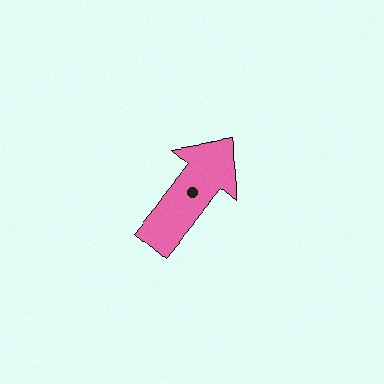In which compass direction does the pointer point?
Northeast.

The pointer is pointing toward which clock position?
Roughly 1 o'clock.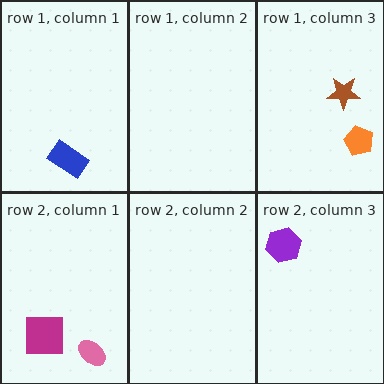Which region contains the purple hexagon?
The row 2, column 3 region.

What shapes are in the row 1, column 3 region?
The brown star, the orange pentagon.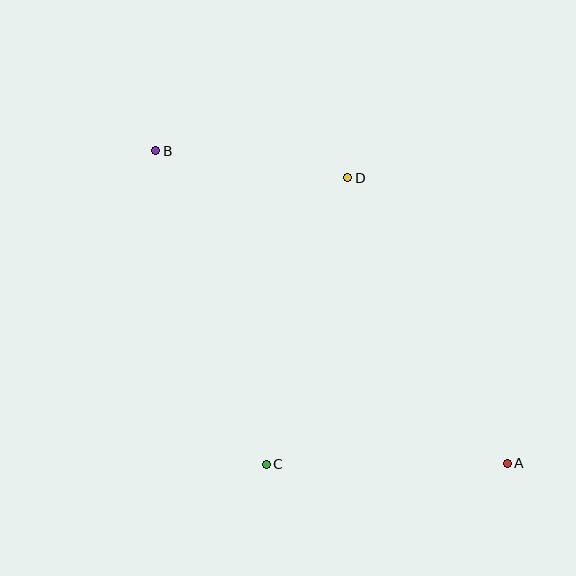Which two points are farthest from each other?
Points A and B are farthest from each other.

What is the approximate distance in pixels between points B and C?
The distance between B and C is approximately 332 pixels.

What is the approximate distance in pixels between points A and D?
The distance between A and D is approximately 327 pixels.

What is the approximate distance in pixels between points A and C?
The distance between A and C is approximately 241 pixels.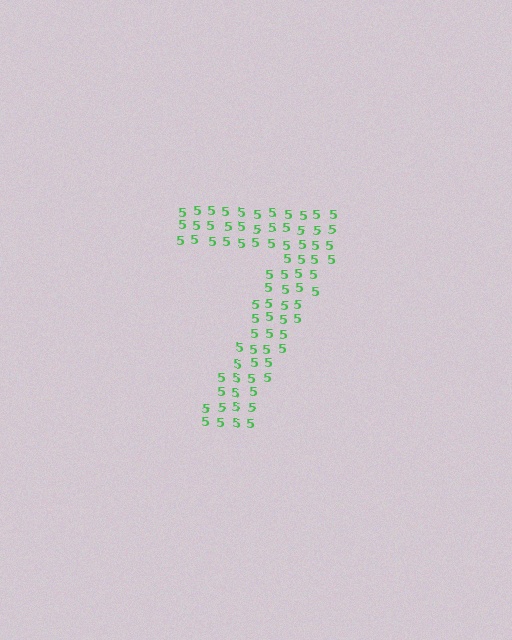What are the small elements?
The small elements are digit 5's.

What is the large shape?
The large shape is the digit 7.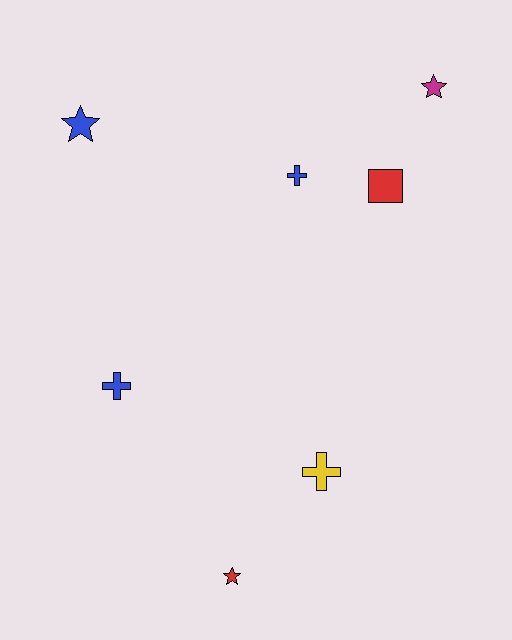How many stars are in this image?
There are 3 stars.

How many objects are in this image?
There are 7 objects.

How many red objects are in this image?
There are 2 red objects.